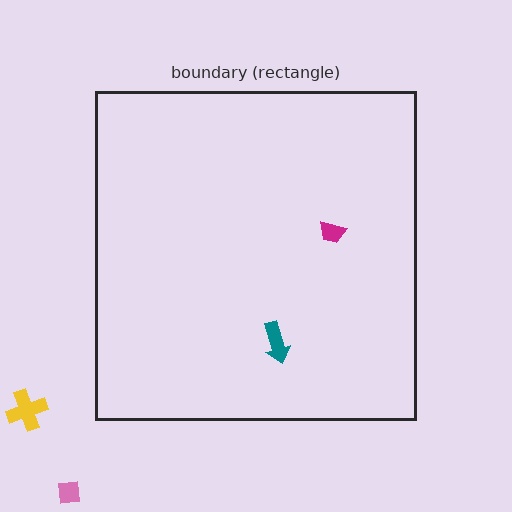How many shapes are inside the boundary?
2 inside, 2 outside.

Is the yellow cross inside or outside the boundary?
Outside.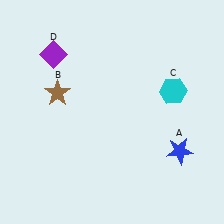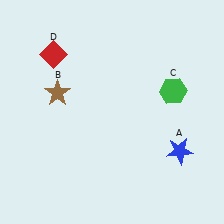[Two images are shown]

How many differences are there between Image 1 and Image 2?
There are 2 differences between the two images.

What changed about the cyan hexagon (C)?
In Image 1, C is cyan. In Image 2, it changed to green.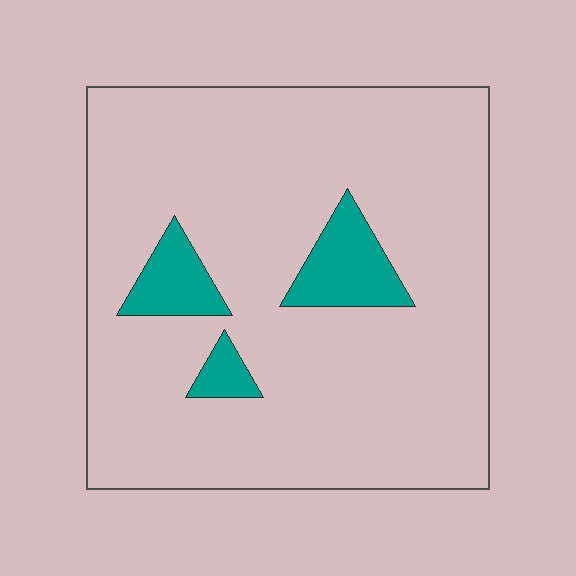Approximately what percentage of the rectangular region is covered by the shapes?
Approximately 10%.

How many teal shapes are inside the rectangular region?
3.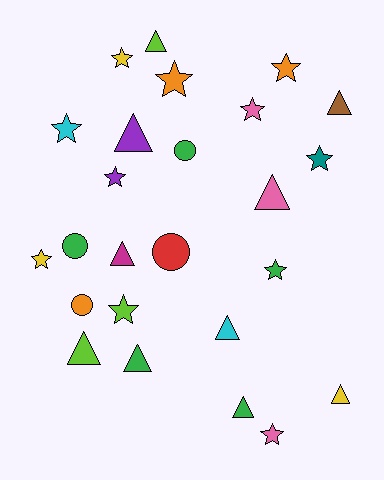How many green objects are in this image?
There are 5 green objects.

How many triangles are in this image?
There are 10 triangles.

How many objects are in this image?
There are 25 objects.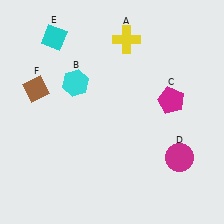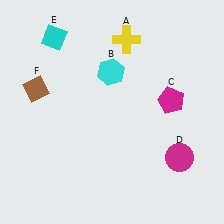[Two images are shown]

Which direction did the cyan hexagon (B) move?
The cyan hexagon (B) moved right.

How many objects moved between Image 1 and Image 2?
1 object moved between the two images.